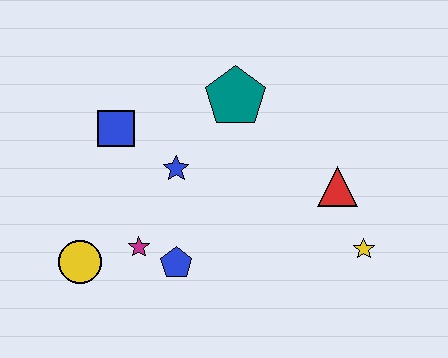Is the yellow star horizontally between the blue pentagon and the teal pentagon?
No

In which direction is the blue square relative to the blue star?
The blue square is to the left of the blue star.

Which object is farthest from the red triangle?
The yellow circle is farthest from the red triangle.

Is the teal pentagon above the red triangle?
Yes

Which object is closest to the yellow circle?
The magenta star is closest to the yellow circle.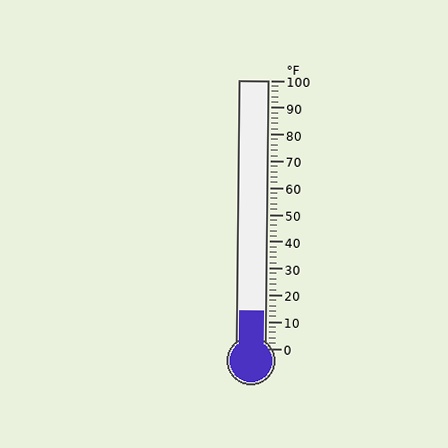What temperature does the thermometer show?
The thermometer shows approximately 14°F.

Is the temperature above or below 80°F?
The temperature is below 80°F.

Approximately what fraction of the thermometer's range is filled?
The thermometer is filled to approximately 15% of its range.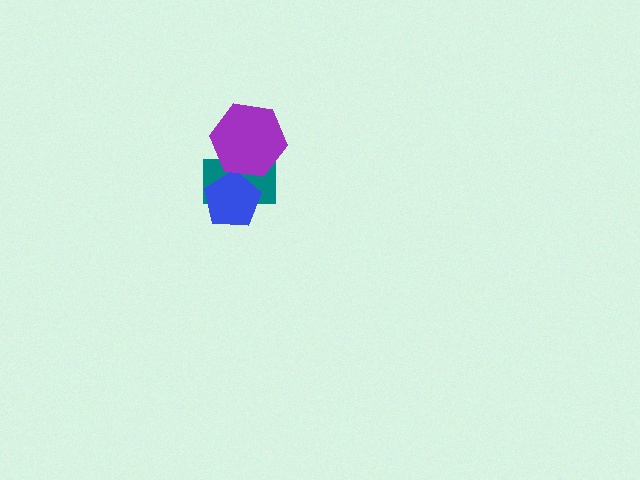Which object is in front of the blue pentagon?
The purple hexagon is in front of the blue pentagon.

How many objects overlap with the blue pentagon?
2 objects overlap with the blue pentagon.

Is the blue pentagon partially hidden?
Yes, it is partially covered by another shape.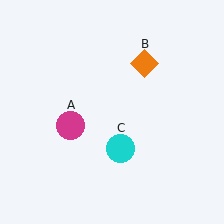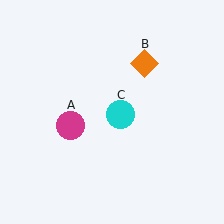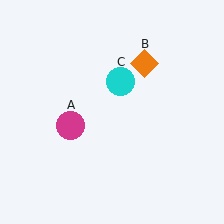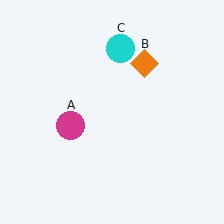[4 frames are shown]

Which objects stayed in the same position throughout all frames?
Magenta circle (object A) and orange diamond (object B) remained stationary.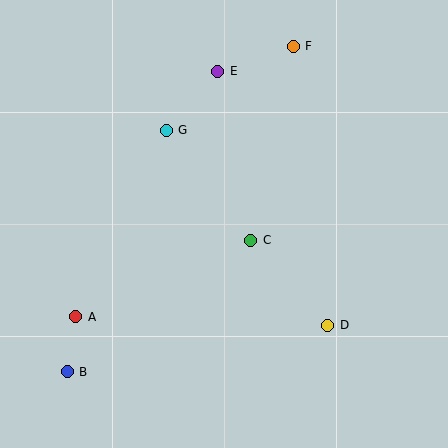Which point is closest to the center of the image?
Point C at (251, 240) is closest to the center.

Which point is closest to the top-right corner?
Point F is closest to the top-right corner.